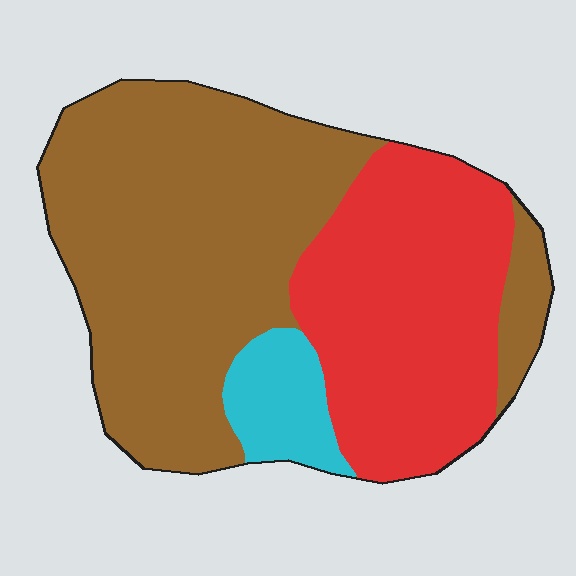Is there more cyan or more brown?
Brown.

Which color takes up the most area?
Brown, at roughly 55%.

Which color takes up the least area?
Cyan, at roughly 10%.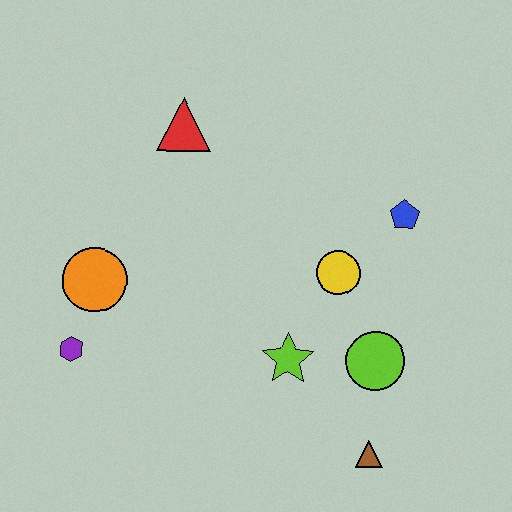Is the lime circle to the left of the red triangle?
No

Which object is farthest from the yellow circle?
The purple hexagon is farthest from the yellow circle.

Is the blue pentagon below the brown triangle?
No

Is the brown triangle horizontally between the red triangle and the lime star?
No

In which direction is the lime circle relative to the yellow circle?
The lime circle is below the yellow circle.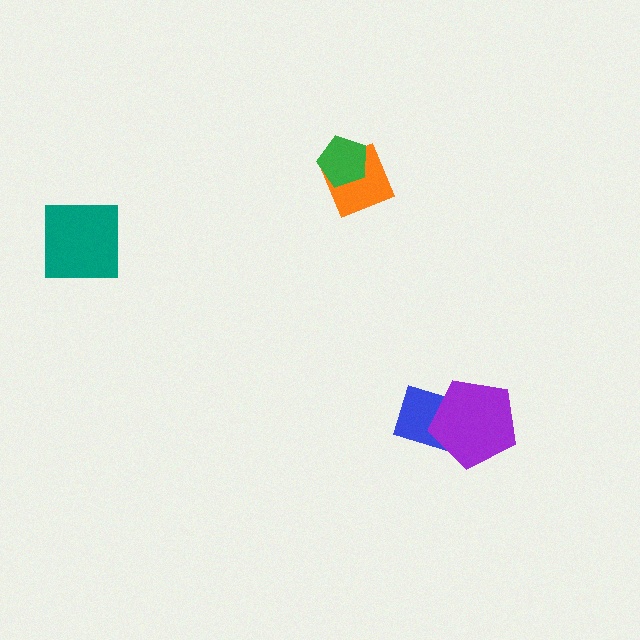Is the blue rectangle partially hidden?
Yes, it is partially covered by another shape.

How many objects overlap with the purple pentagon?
1 object overlaps with the purple pentagon.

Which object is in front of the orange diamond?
The green pentagon is in front of the orange diamond.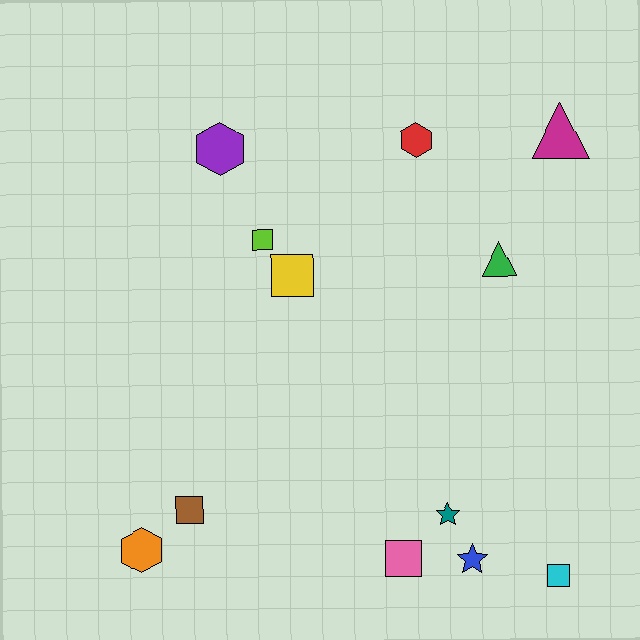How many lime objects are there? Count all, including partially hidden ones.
There is 1 lime object.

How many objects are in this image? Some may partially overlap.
There are 12 objects.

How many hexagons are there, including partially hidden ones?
There are 3 hexagons.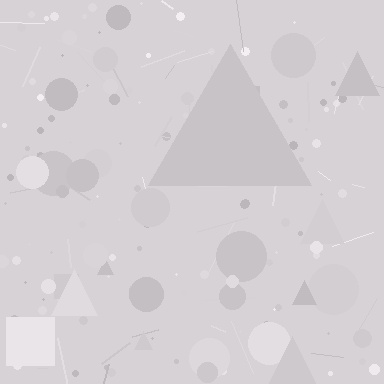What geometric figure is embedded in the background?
A triangle is embedded in the background.